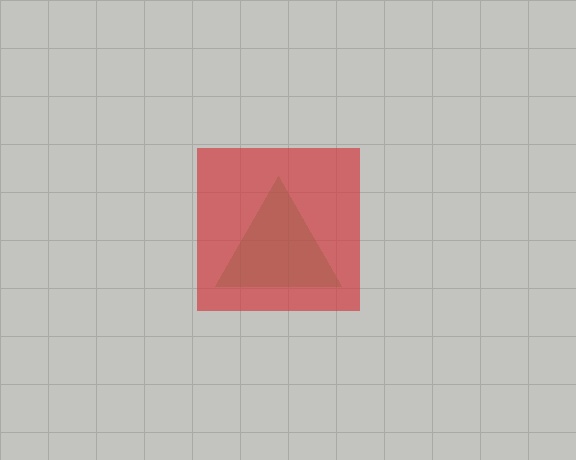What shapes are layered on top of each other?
The layered shapes are: a green triangle, a red square.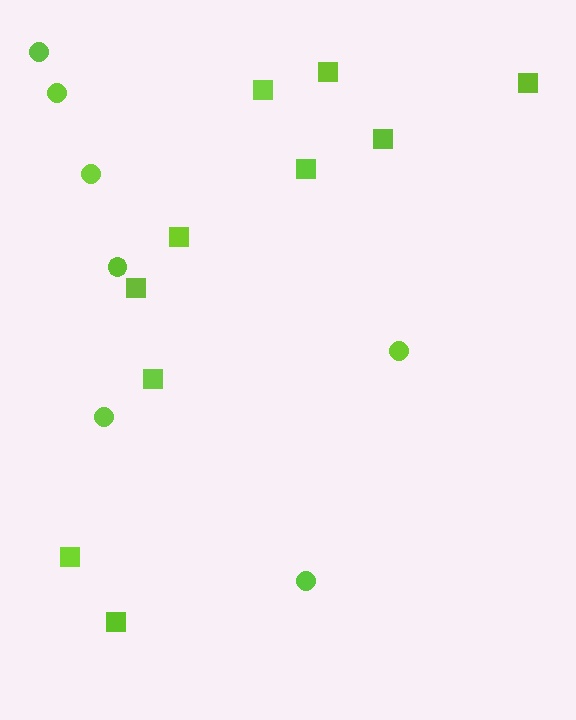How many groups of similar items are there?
There are 2 groups: one group of squares (10) and one group of circles (7).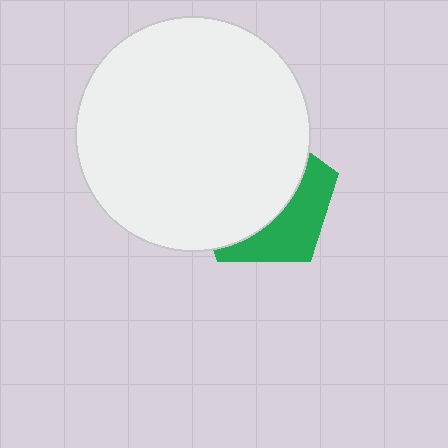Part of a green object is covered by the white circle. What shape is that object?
It is a pentagon.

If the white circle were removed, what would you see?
You would see the complete green pentagon.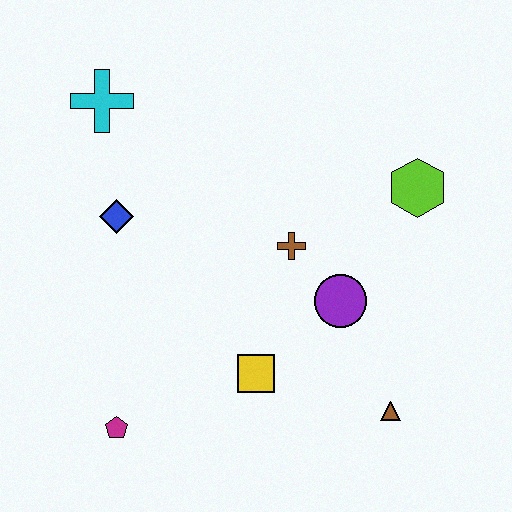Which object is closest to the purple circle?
The brown cross is closest to the purple circle.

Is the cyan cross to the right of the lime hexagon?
No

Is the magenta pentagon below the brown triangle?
Yes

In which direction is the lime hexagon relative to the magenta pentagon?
The lime hexagon is to the right of the magenta pentagon.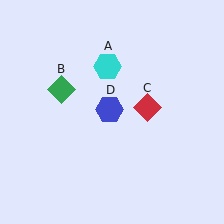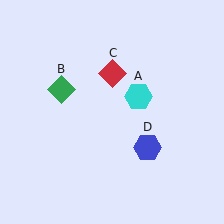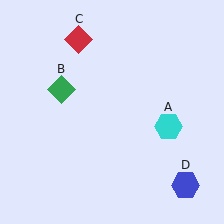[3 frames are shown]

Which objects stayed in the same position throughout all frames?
Green diamond (object B) remained stationary.